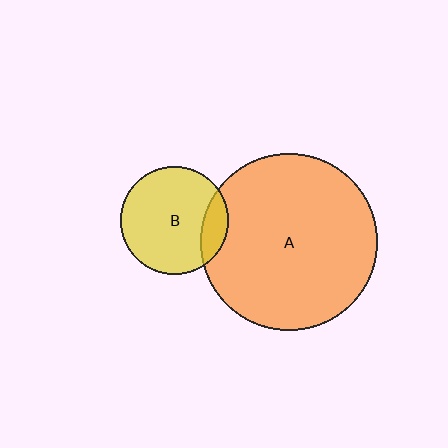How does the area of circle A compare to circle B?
Approximately 2.7 times.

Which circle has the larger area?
Circle A (orange).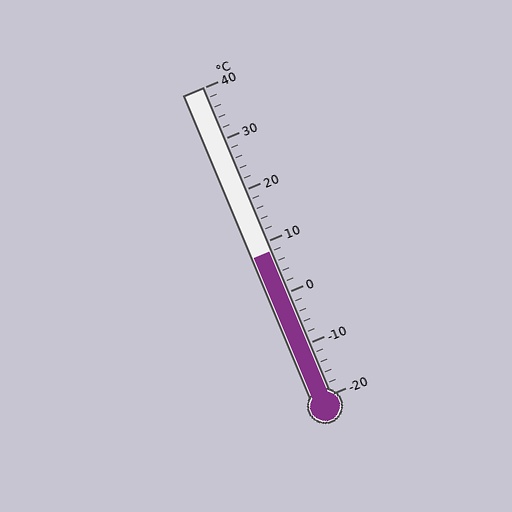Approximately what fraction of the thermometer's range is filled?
The thermometer is filled to approximately 45% of its range.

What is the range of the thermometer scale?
The thermometer scale ranges from -20°C to 40°C.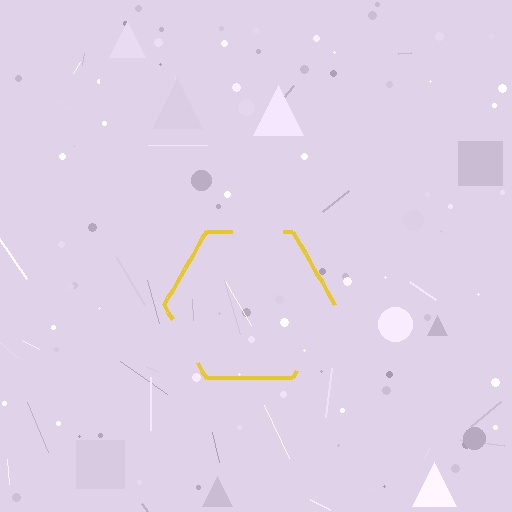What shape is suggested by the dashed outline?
The dashed outline suggests a hexagon.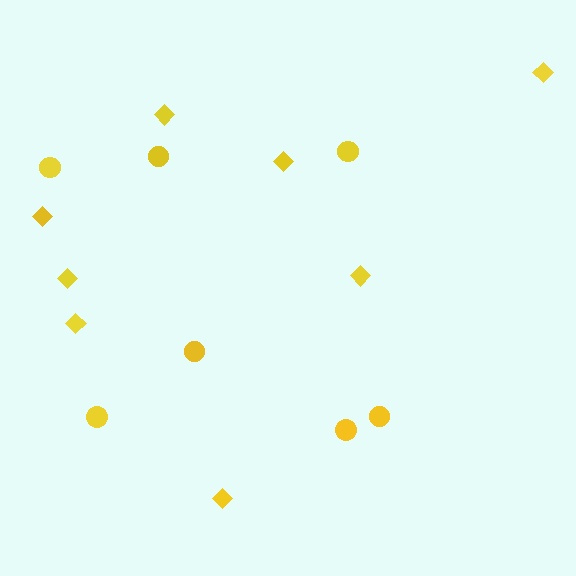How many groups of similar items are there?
There are 2 groups: one group of circles (7) and one group of diamonds (8).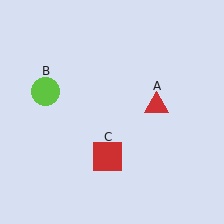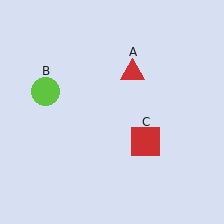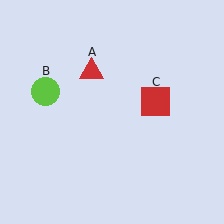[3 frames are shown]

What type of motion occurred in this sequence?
The red triangle (object A), red square (object C) rotated counterclockwise around the center of the scene.